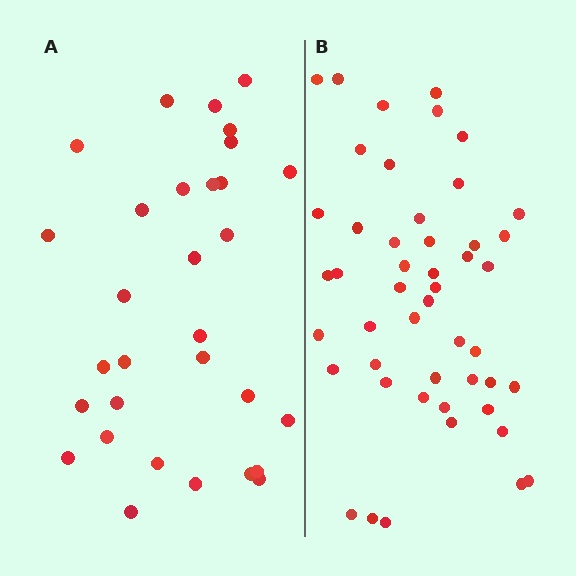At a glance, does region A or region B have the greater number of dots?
Region B (the right region) has more dots.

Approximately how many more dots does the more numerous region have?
Region B has approximately 15 more dots than region A.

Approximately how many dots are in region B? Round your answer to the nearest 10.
About 50 dots. (The exact count is 48, which rounds to 50.)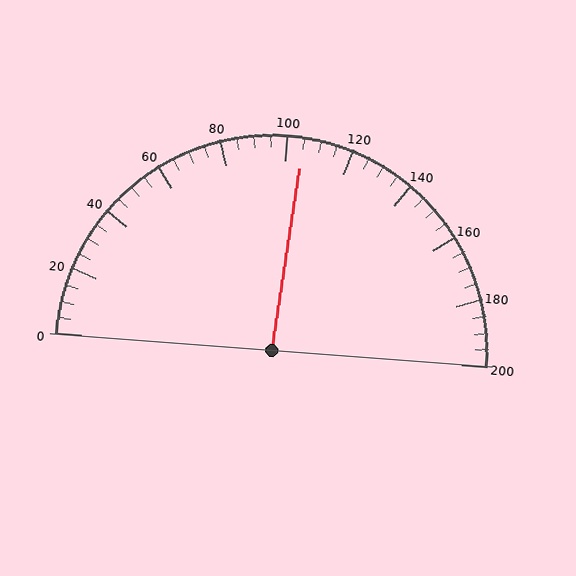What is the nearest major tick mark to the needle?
The nearest major tick mark is 100.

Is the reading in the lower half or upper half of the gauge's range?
The reading is in the upper half of the range (0 to 200).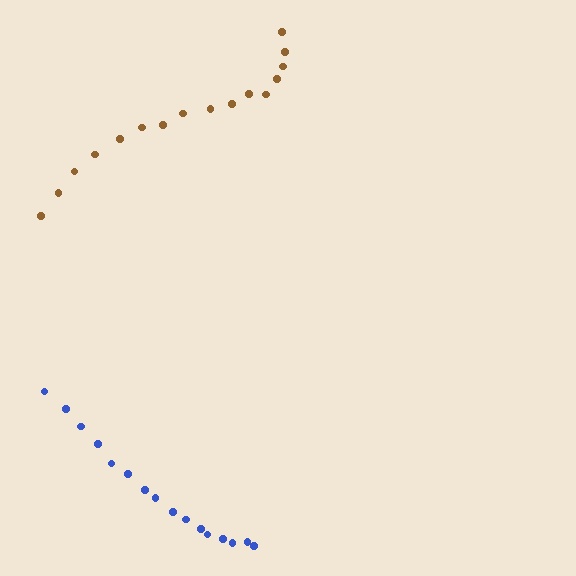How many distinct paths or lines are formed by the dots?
There are 2 distinct paths.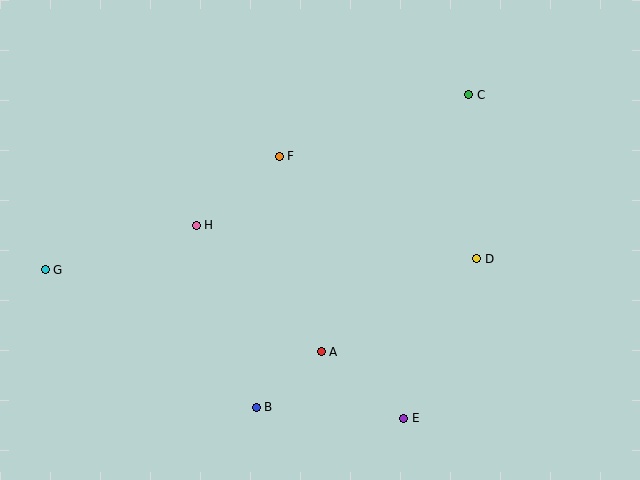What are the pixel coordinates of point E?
Point E is at (404, 418).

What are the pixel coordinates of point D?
Point D is at (477, 259).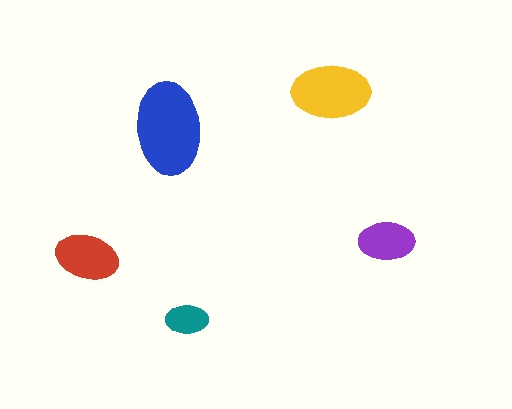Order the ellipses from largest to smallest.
the blue one, the yellow one, the red one, the purple one, the teal one.